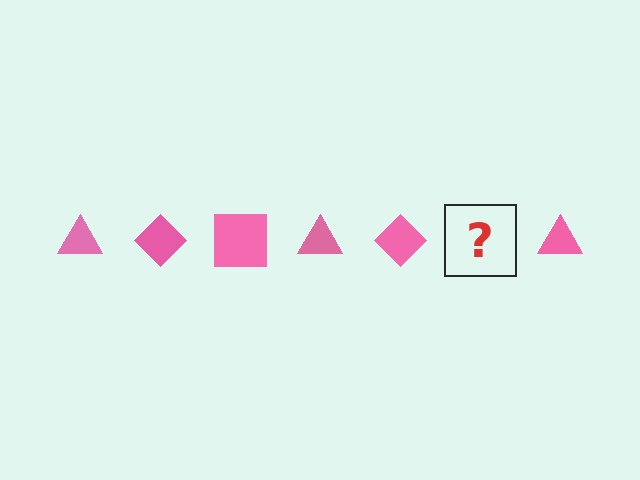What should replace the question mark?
The question mark should be replaced with a pink square.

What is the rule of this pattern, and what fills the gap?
The rule is that the pattern cycles through triangle, diamond, square shapes in pink. The gap should be filled with a pink square.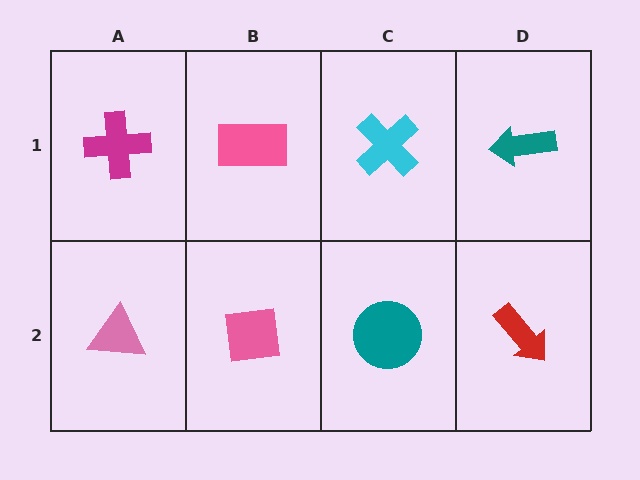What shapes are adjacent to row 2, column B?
A pink rectangle (row 1, column B), a pink triangle (row 2, column A), a teal circle (row 2, column C).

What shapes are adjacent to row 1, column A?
A pink triangle (row 2, column A), a pink rectangle (row 1, column B).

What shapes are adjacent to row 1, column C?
A teal circle (row 2, column C), a pink rectangle (row 1, column B), a teal arrow (row 1, column D).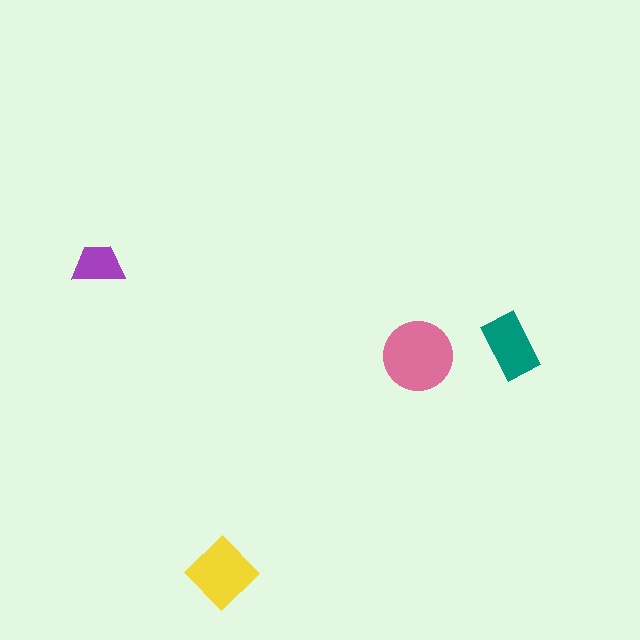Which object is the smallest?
The purple trapezoid.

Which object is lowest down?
The yellow diamond is bottommost.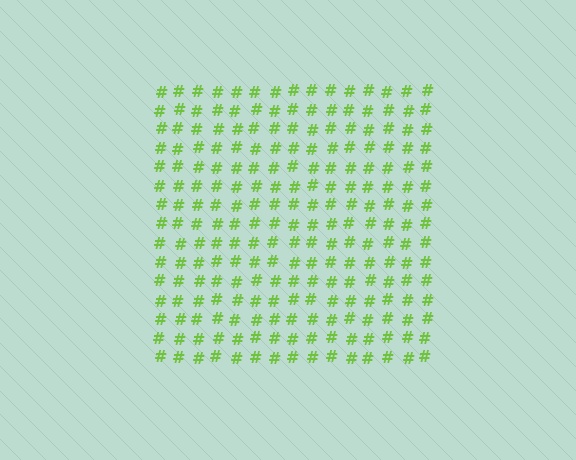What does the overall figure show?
The overall figure shows a square.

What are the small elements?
The small elements are hash symbols.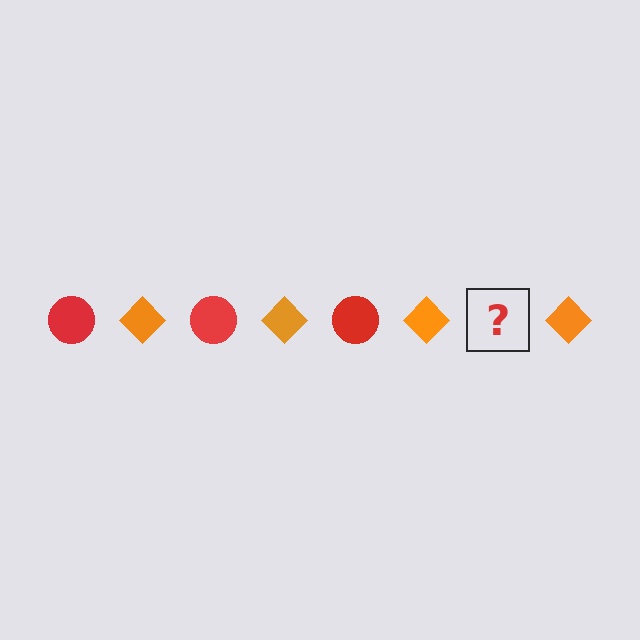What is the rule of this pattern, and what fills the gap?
The rule is that the pattern alternates between red circle and orange diamond. The gap should be filled with a red circle.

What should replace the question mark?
The question mark should be replaced with a red circle.